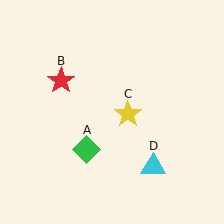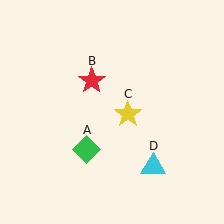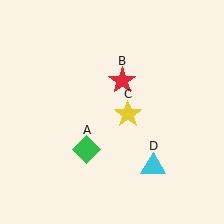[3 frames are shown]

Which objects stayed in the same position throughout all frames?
Green diamond (object A) and yellow star (object C) and cyan triangle (object D) remained stationary.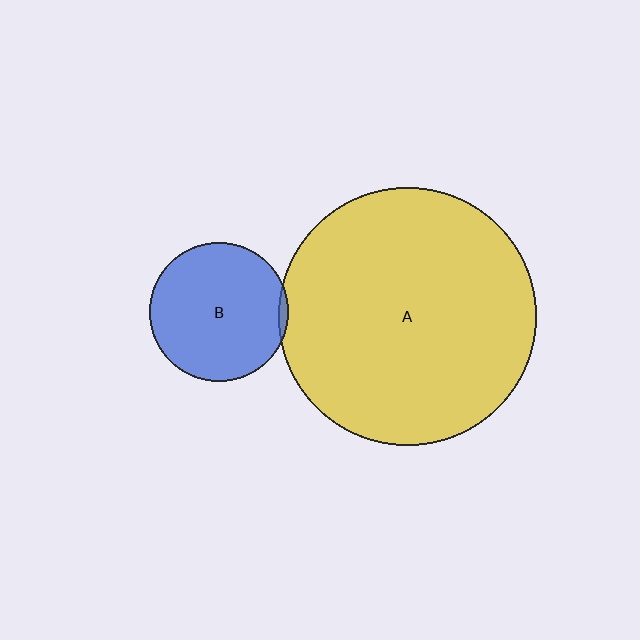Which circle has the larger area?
Circle A (yellow).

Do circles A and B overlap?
Yes.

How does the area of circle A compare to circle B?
Approximately 3.5 times.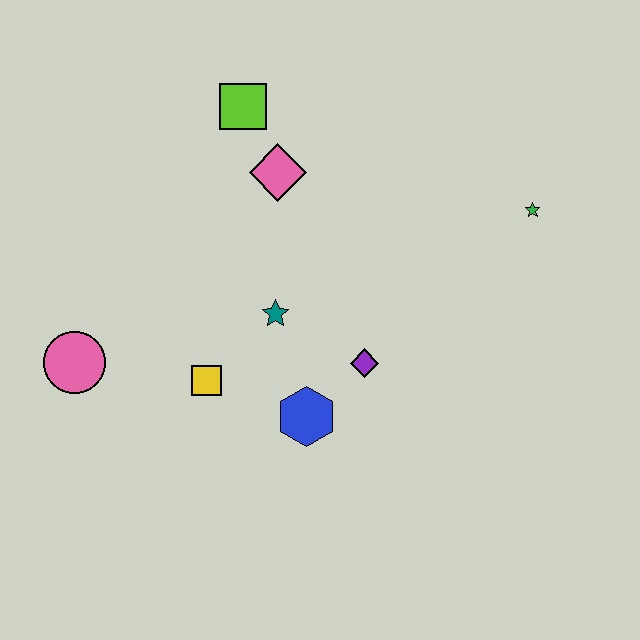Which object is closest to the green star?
The purple diamond is closest to the green star.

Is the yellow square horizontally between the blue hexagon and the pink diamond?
No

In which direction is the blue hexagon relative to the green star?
The blue hexagon is to the left of the green star.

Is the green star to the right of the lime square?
Yes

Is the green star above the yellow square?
Yes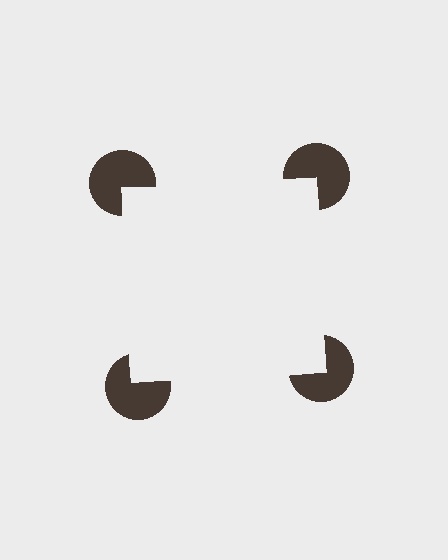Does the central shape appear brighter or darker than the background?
It typically appears slightly brighter than the background, even though no actual brightness change is drawn.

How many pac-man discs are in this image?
There are 4 — one at each vertex of the illusory square.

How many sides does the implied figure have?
4 sides.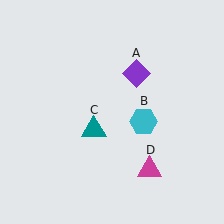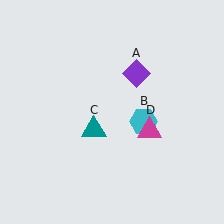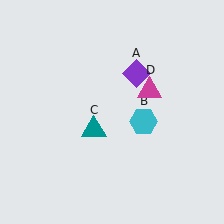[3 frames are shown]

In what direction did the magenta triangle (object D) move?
The magenta triangle (object D) moved up.